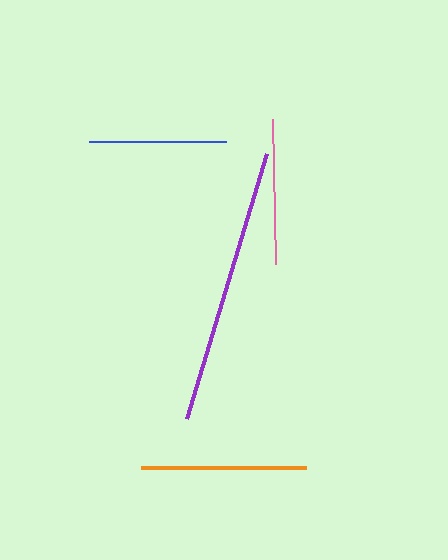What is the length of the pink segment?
The pink segment is approximately 145 pixels long.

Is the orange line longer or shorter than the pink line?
The orange line is longer than the pink line.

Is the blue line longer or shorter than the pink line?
The pink line is longer than the blue line.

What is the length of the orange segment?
The orange segment is approximately 165 pixels long.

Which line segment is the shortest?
The blue line is the shortest at approximately 137 pixels.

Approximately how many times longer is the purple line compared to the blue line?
The purple line is approximately 2.0 times the length of the blue line.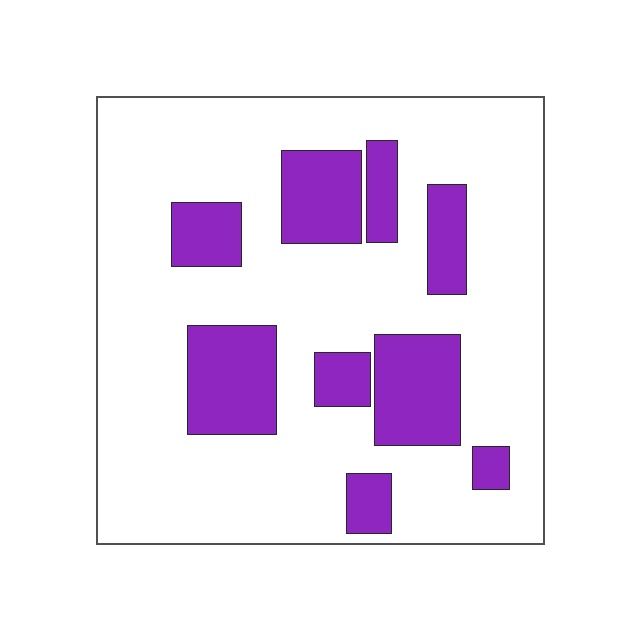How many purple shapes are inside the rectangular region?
9.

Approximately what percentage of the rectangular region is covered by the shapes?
Approximately 25%.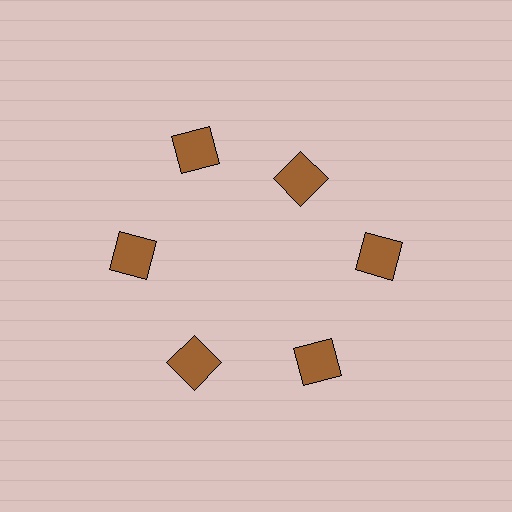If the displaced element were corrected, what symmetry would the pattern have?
It would have 6-fold rotational symmetry — the pattern would map onto itself every 60 degrees.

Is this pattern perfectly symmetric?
No. The 6 brown squares are arranged in a ring, but one element near the 1 o'clock position is pulled inward toward the center, breaking the 6-fold rotational symmetry.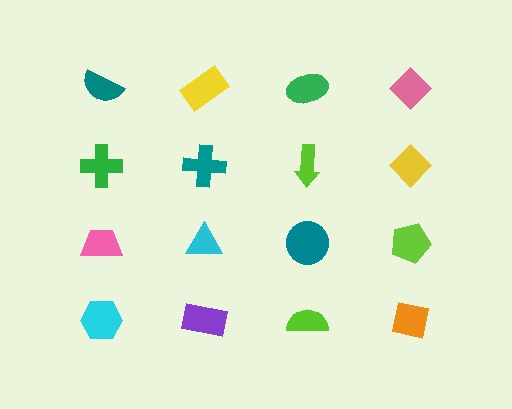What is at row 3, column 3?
A teal circle.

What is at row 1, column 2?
A yellow rectangle.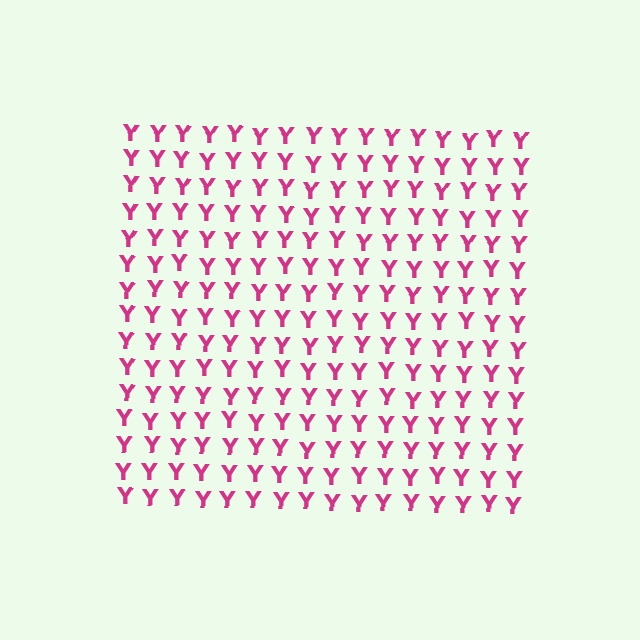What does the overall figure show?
The overall figure shows a square.